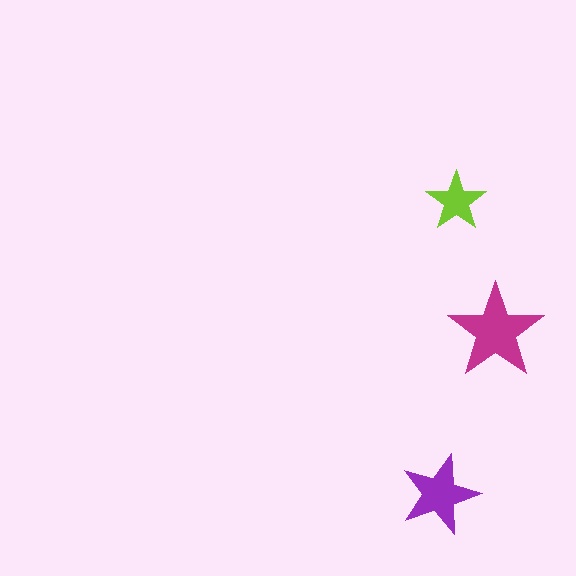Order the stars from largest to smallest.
the magenta one, the purple one, the lime one.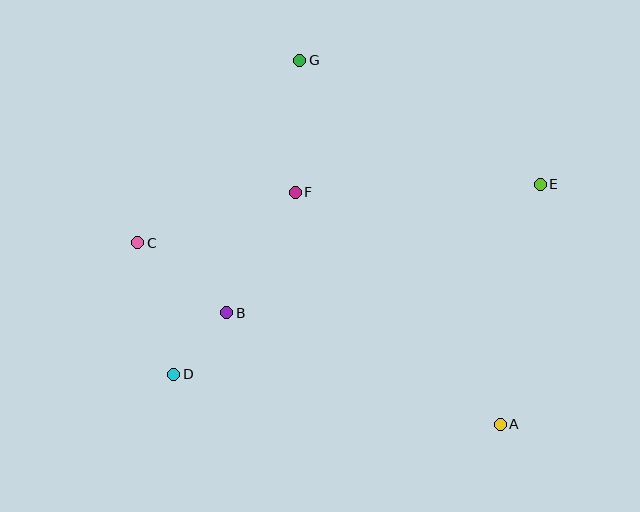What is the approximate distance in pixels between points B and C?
The distance between B and C is approximately 113 pixels.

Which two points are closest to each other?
Points B and D are closest to each other.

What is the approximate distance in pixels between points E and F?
The distance between E and F is approximately 245 pixels.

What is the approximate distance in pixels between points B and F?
The distance between B and F is approximately 139 pixels.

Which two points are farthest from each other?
Points A and G are farthest from each other.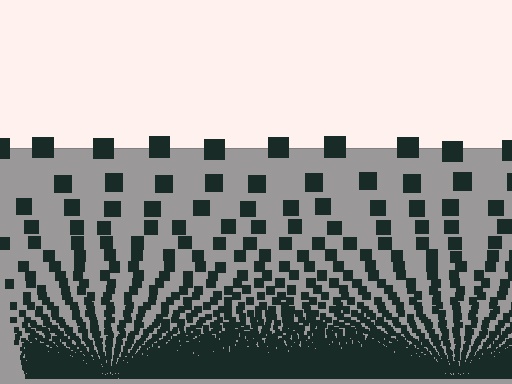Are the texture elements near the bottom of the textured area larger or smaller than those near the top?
Smaller. The gradient is inverted — elements near the bottom are smaller and denser.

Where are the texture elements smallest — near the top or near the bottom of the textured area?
Near the bottom.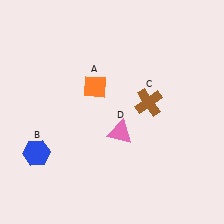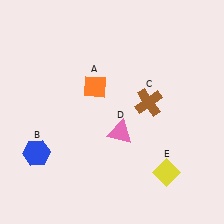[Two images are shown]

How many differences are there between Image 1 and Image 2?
There is 1 difference between the two images.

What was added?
A yellow diamond (E) was added in Image 2.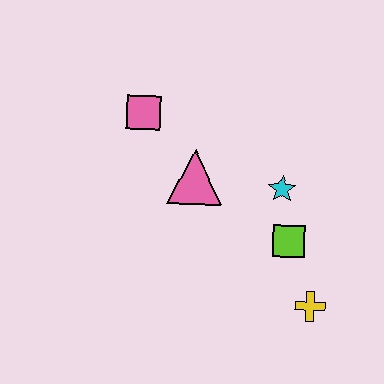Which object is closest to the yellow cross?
The lime square is closest to the yellow cross.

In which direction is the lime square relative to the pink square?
The lime square is to the right of the pink square.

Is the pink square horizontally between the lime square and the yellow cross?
No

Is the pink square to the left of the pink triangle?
Yes